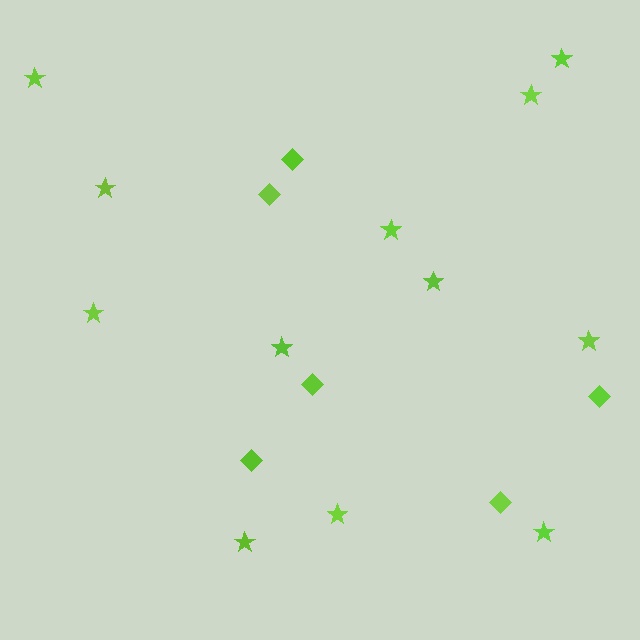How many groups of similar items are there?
There are 2 groups: one group of stars (12) and one group of diamonds (6).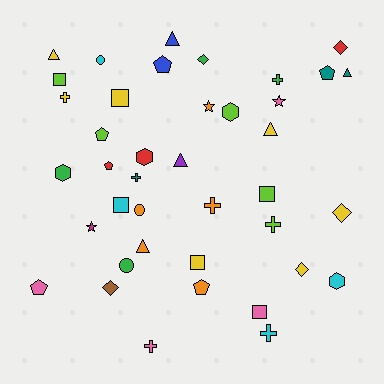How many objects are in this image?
There are 40 objects.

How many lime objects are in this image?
There are 5 lime objects.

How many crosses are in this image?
There are 7 crosses.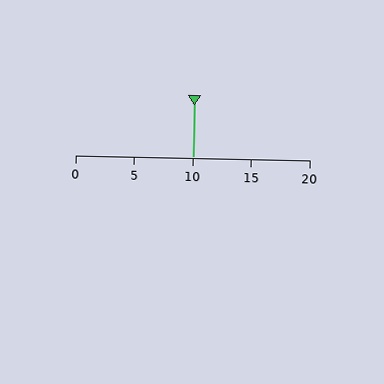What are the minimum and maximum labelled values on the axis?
The axis runs from 0 to 20.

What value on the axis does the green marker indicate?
The marker indicates approximately 10.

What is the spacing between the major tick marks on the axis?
The major ticks are spaced 5 apart.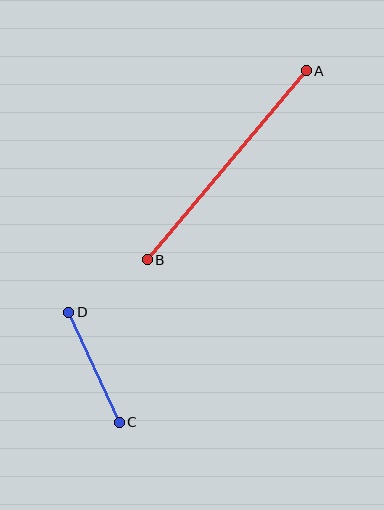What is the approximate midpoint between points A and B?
The midpoint is at approximately (227, 165) pixels.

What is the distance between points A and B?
The distance is approximately 247 pixels.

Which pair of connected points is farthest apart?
Points A and B are farthest apart.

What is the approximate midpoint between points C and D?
The midpoint is at approximately (94, 367) pixels.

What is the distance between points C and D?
The distance is approximately 121 pixels.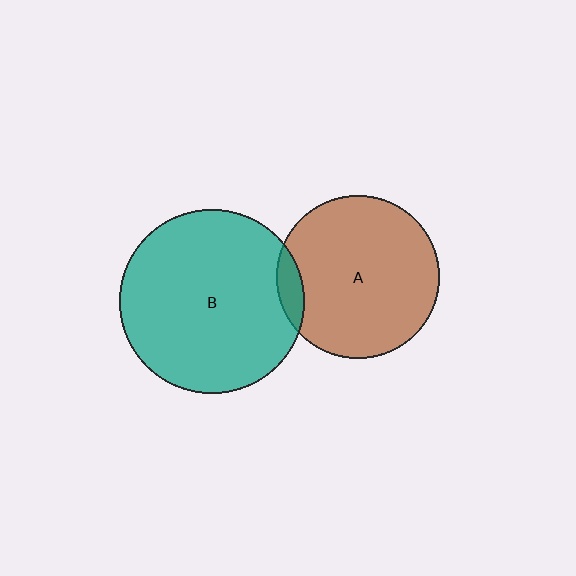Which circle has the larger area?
Circle B (teal).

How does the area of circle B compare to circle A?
Approximately 1.3 times.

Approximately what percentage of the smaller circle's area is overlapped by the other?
Approximately 5%.